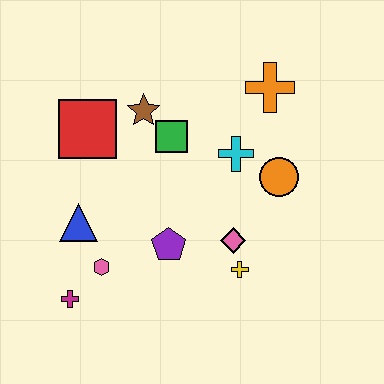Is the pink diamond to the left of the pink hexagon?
No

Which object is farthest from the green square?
The magenta cross is farthest from the green square.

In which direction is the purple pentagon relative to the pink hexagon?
The purple pentagon is to the right of the pink hexagon.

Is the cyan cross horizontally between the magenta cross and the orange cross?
Yes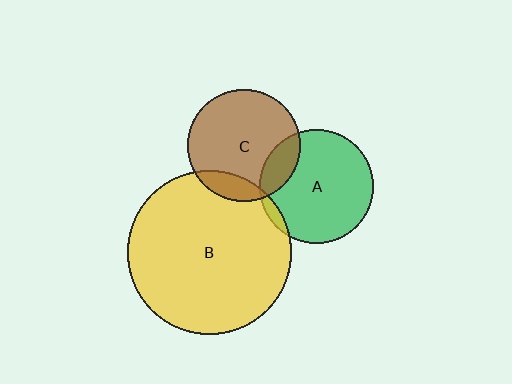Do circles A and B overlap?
Yes.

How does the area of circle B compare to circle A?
Approximately 2.1 times.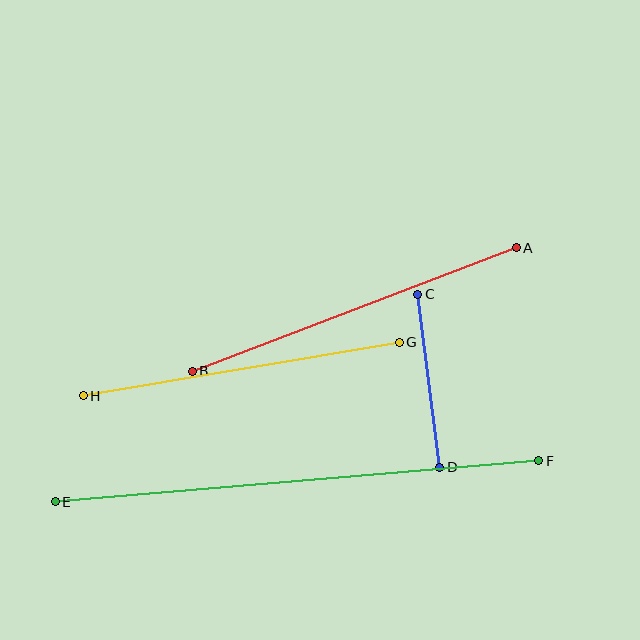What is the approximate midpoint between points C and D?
The midpoint is at approximately (429, 381) pixels.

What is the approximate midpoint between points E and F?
The midpoint is at approximately (297, 481) pixels.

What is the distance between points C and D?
The distance is approximately 175 pixels.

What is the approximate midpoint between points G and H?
The midpoint is at approximately (241, 369) pixels.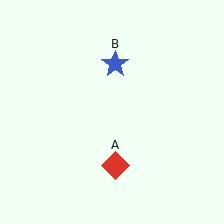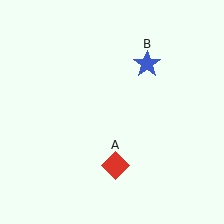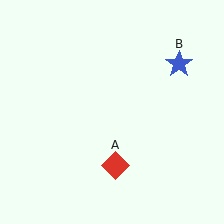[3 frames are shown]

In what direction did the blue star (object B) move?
The blue star (object B) moved right.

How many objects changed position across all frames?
1 object changed position: blue star (object B).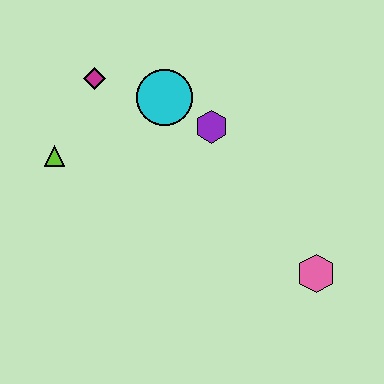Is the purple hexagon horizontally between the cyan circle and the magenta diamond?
No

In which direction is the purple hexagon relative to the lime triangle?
The purple hexagon is to the right of the lime triangle.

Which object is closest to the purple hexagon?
The cyan circle is closest to the purple hexagon.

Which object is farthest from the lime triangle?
The pink hexagon is farthest from the lime triangle.